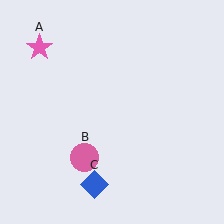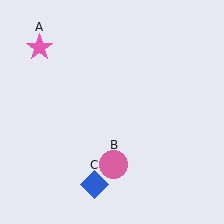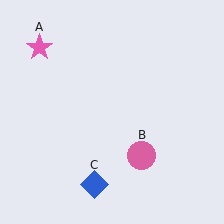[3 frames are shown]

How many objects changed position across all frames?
1 object changed position: pink circle (object B).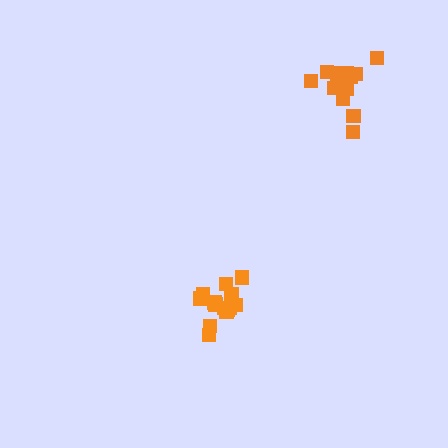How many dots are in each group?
Group 1: 14 dots, Group 2: 14 dots (28 total).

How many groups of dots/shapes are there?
There are 2 groups.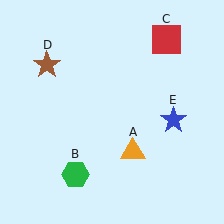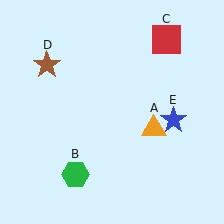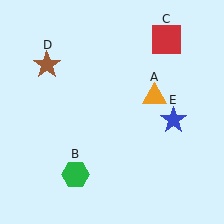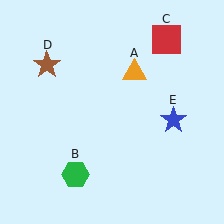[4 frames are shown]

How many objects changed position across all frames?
1 object changed position: orange triangle (object A).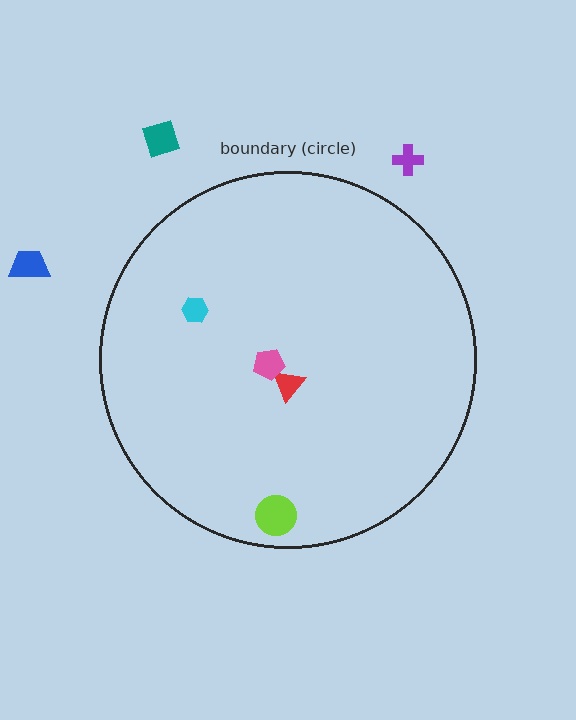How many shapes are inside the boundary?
4 inside, 3 outside.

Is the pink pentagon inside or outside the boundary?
Inside.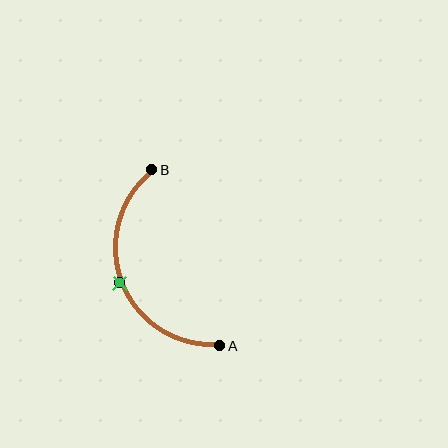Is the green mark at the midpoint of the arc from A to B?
Yes. The green mark lies on the arc at equal arc-length from both A and B — it is the arc midpoint.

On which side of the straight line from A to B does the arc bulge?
The arc bulges to the left of the straight line connecting A and B.